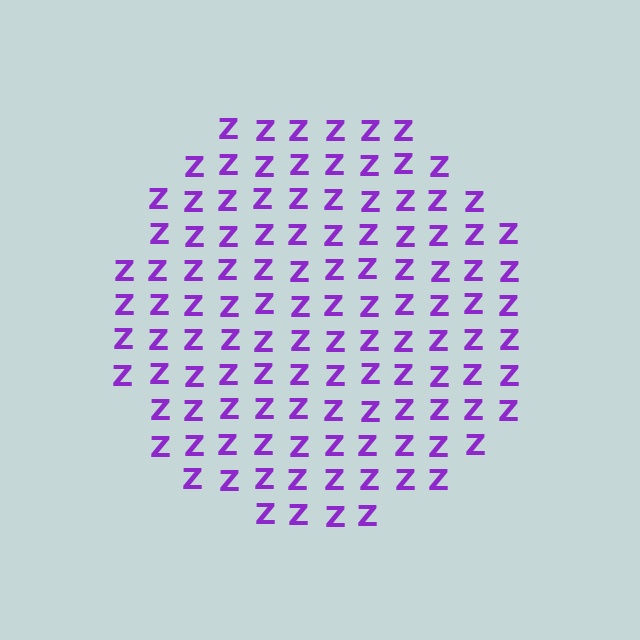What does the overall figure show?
The overall figure shows a circle.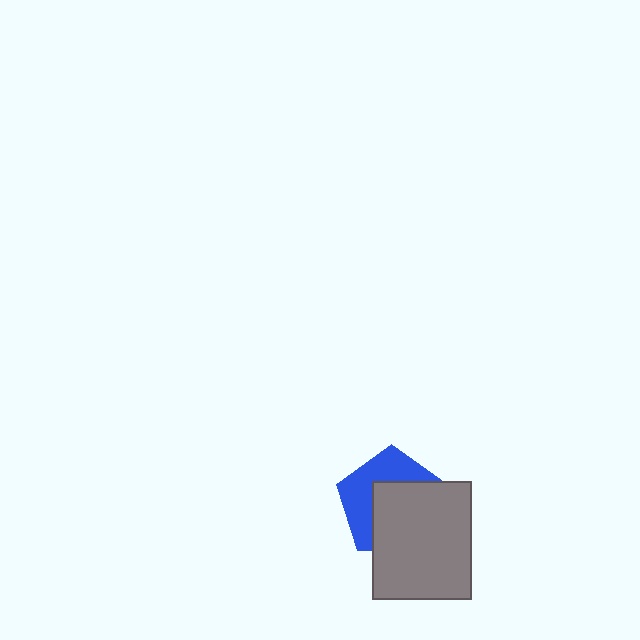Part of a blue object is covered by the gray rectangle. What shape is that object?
It is a pentagon.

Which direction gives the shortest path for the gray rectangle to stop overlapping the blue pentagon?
Moving toward the lower-right gives the shortest separation.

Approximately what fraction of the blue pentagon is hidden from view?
Roughly 56% of the blue pentagon is hidden behind the gray rectangle.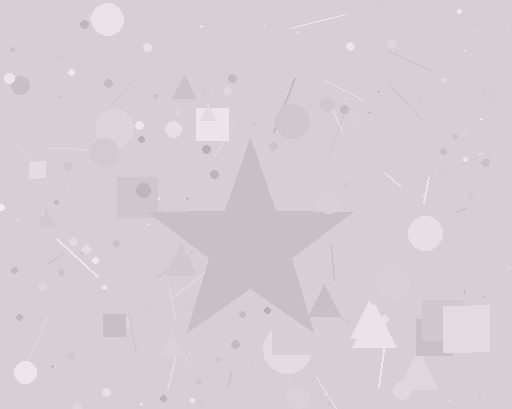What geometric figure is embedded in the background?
A star is embedded in the background.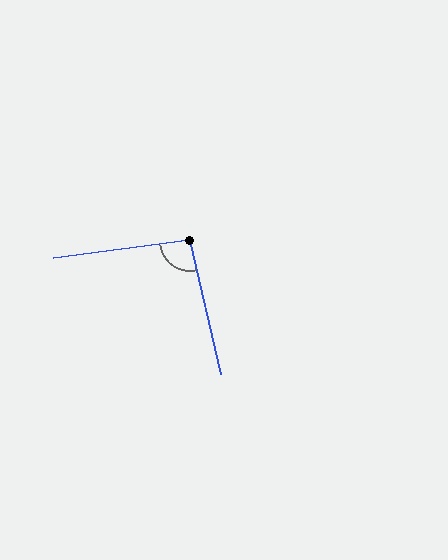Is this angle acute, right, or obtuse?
It is obtuse.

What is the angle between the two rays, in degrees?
Approximately 95 degrees.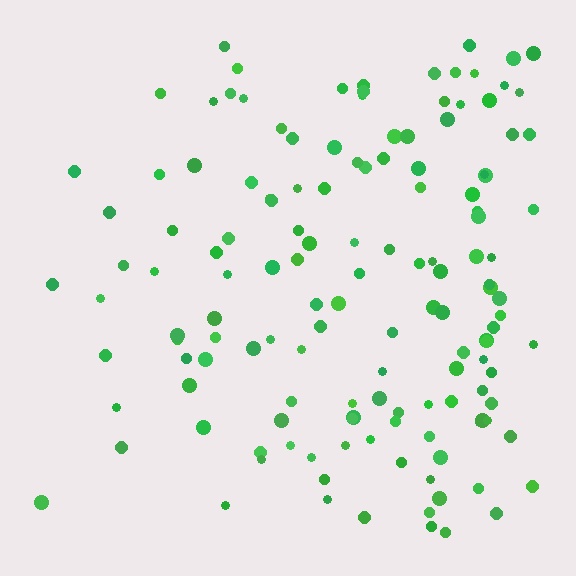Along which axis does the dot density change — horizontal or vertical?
Horizontal.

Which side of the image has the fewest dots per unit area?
The left.